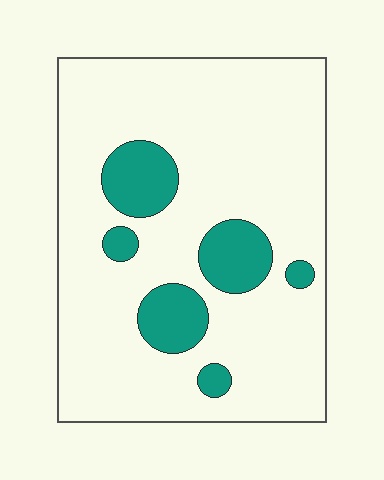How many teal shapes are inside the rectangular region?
6.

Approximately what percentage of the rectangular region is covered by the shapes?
Approximately 15%.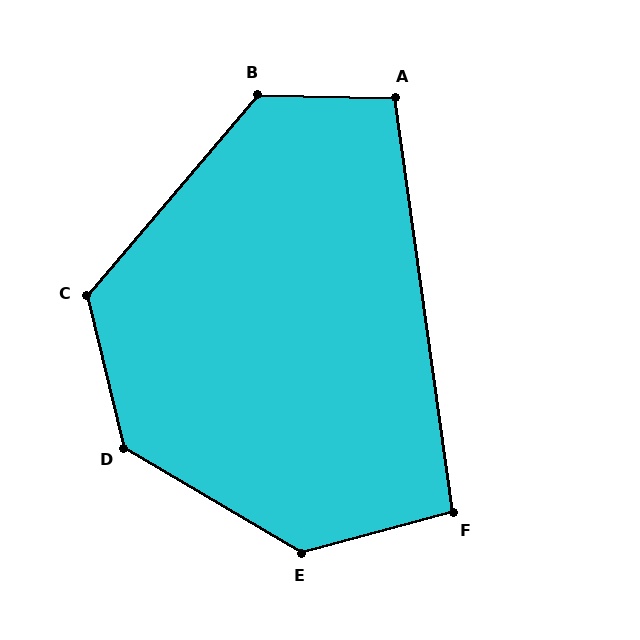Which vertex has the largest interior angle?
E, at approximately 134 degrees.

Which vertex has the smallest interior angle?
F, at approximately 97 degrees.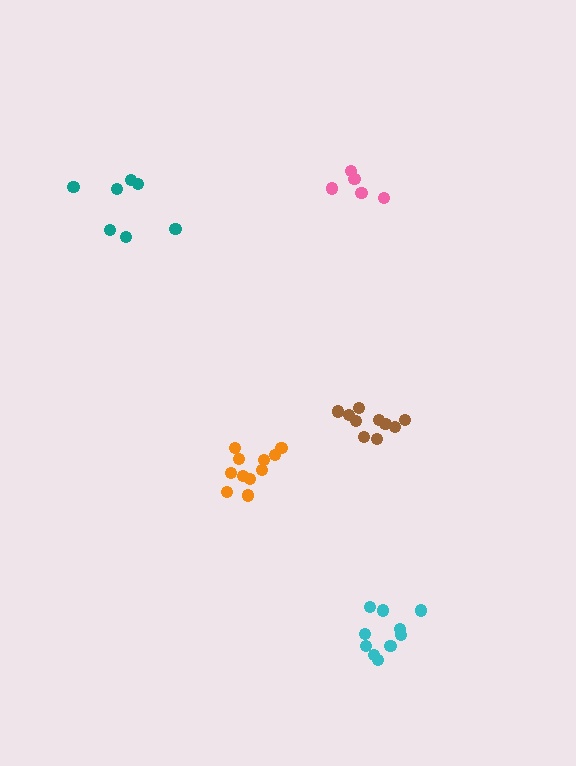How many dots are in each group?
Group 1: 5 dots, Group 2: 10 dots, Group 3: 7 dots, Group 4: 10 dots, Group 5: 11 dots (43 total).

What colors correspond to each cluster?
The clusters are colored: pink, brown, teal, cyan, orange.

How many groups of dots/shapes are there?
There are 5 groups.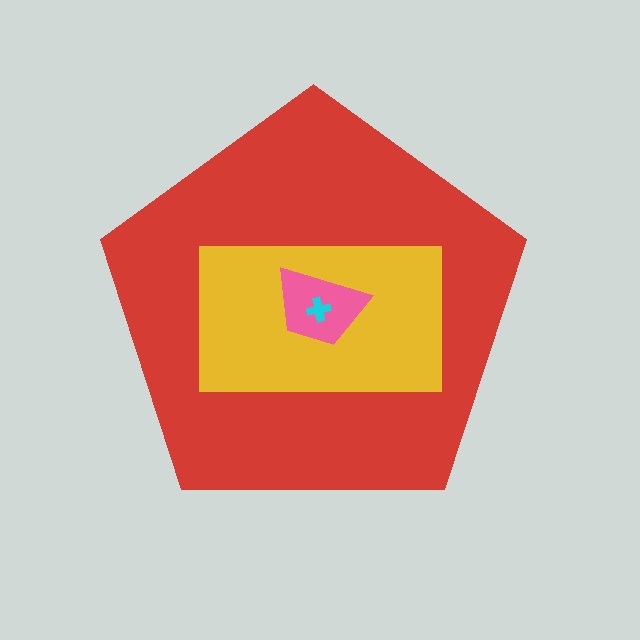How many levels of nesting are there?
4.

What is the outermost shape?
The red pentagon.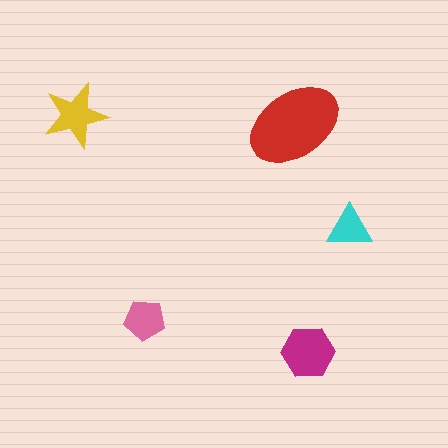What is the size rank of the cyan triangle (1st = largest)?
5th.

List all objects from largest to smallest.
The red ellipse, the magenta hexagon, the yellow star, the pink pentagon, the cyan triangle.